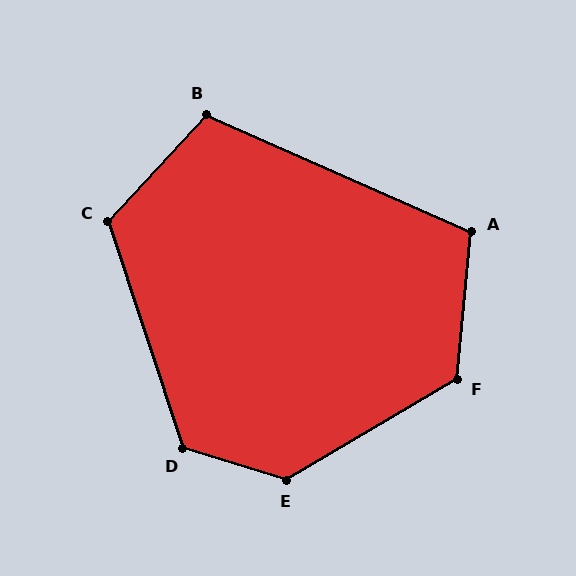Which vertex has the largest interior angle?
E, at approximately 133 degrees.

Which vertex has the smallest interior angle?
A, at approximately 108 degrees.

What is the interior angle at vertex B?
Approximately 109 degrees (obtuse).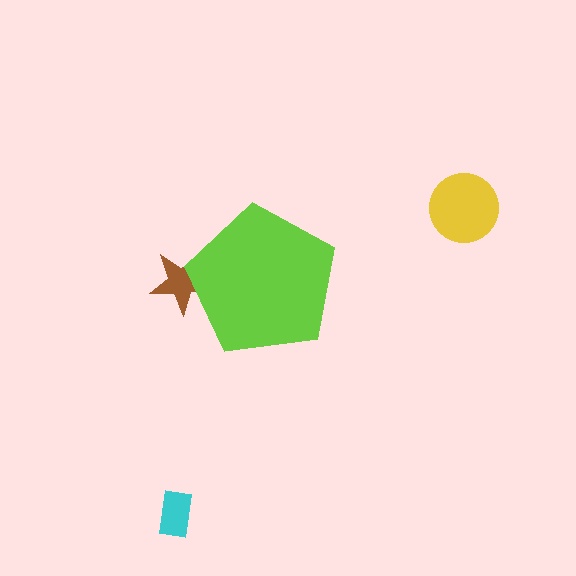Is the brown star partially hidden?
Yes, the brown star is partially hidden behind the lime pentagon.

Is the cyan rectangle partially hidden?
No, the cyan rectangle is fully visible.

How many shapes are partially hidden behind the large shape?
1 shape is partially hidden.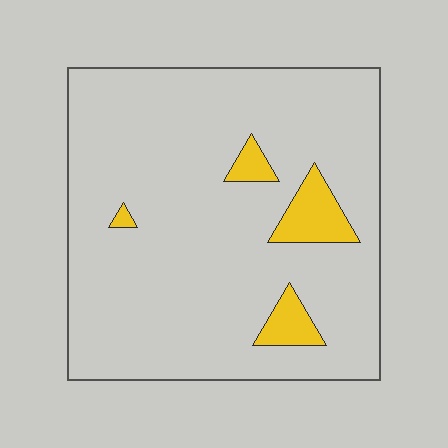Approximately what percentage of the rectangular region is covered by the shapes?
Approximately 10%.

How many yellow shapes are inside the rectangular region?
4.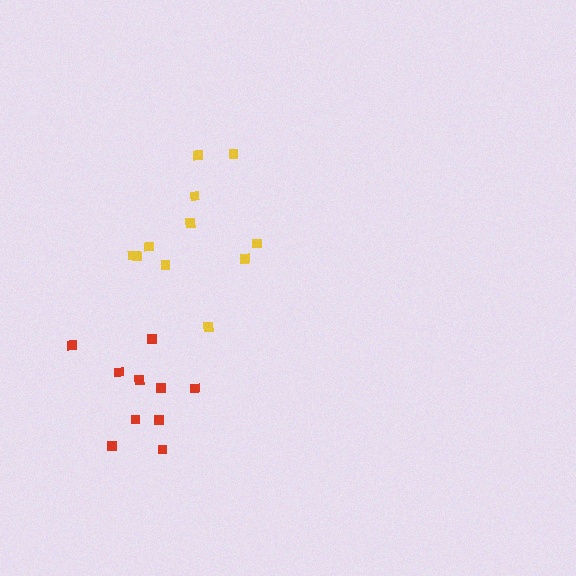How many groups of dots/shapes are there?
There are 2 groups.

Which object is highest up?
The yellow cluster is topmost.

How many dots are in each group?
Group 1: 10 dots, Group 2: 11 dots (21 total).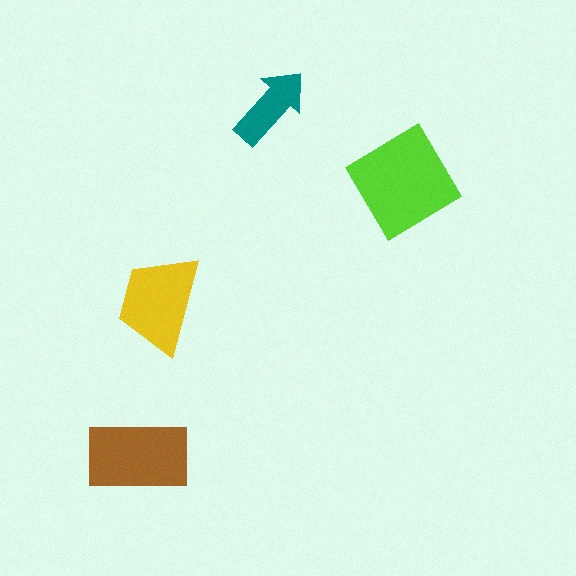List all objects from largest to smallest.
The lime diamond, the brown rectangle, the yellow trapezoid, the teal arrow.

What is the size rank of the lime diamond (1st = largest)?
1st.